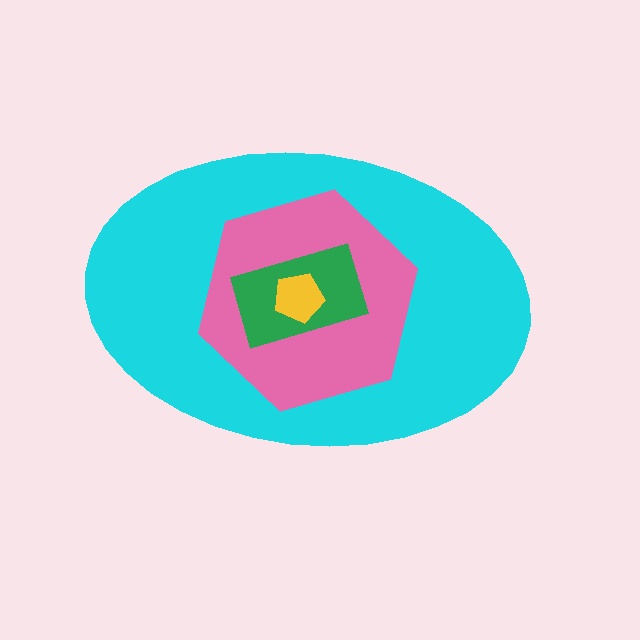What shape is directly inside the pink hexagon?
The green rectangle.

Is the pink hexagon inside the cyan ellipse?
Yes.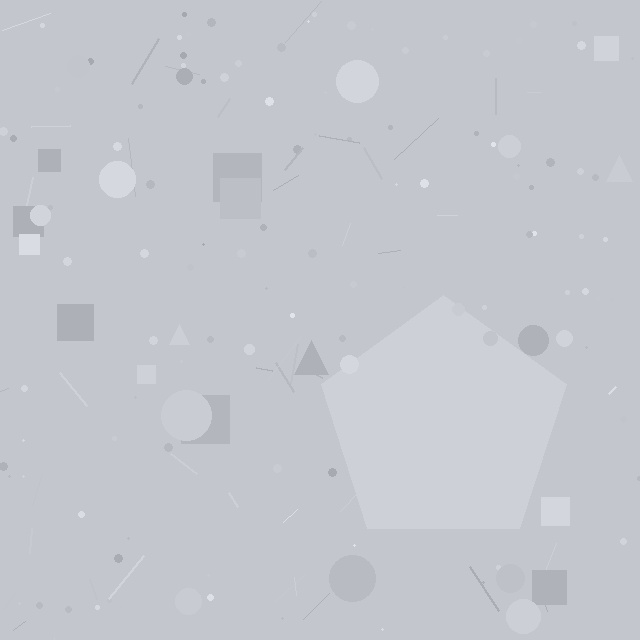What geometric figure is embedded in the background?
A pentagon is embedded in the background.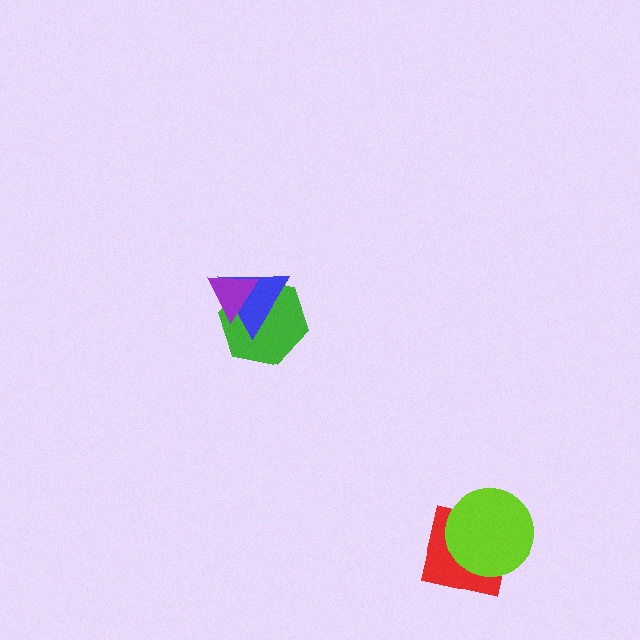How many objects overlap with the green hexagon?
2 objects overlap with the green hexagon.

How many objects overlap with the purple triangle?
2 objects overlap with the purple triangle.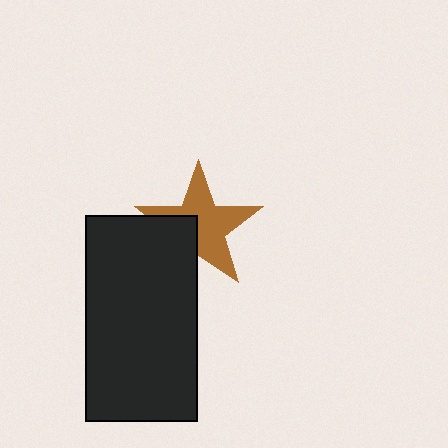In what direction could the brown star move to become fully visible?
The brown star could move toward the upper-right. That would shift it out from behind the black rectangle entirely.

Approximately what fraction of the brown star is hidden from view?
Roughly 32% of the brown star is hidden behind the black rectangle.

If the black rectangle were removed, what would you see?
You would see the complete brown star.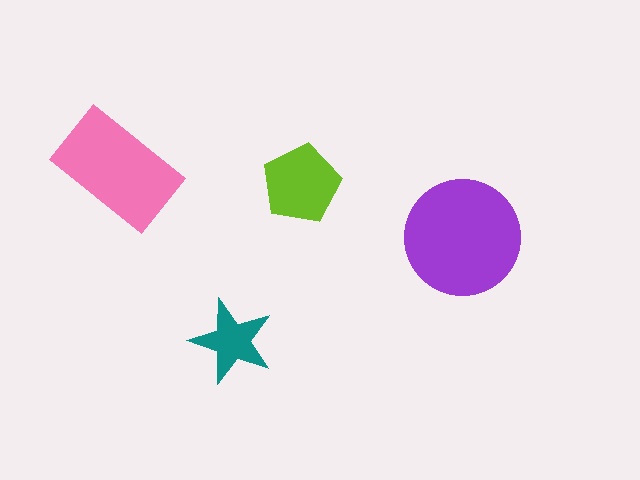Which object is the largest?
The purple circle.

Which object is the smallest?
The teal star.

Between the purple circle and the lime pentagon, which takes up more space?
The purple circle.